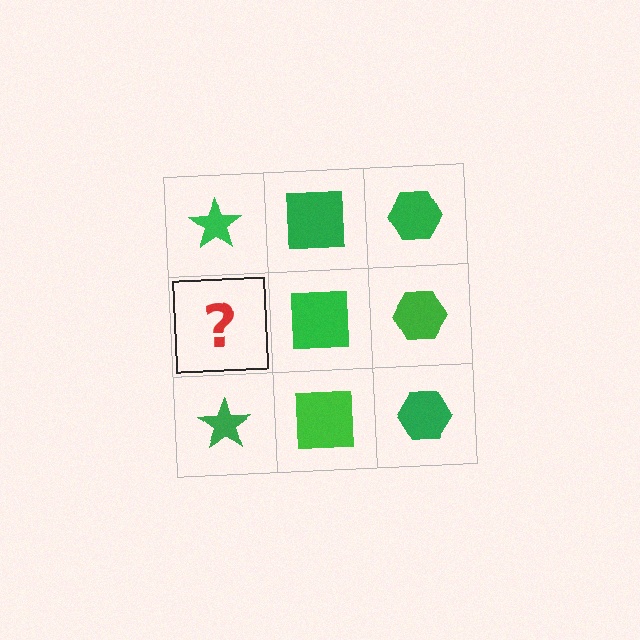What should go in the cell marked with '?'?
The missing cell should contain a green star.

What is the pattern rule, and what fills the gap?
The rule is that each column has a consistent shape. The gap should be filled with a green star.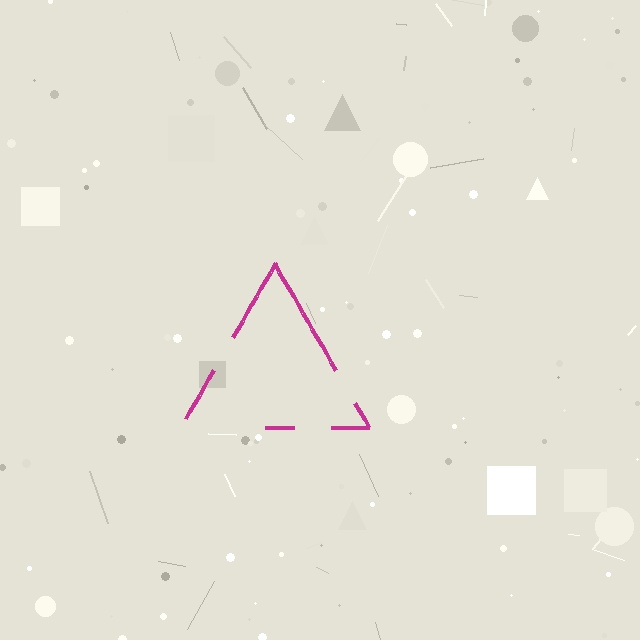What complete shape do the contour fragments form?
The contour fragments form a triangle.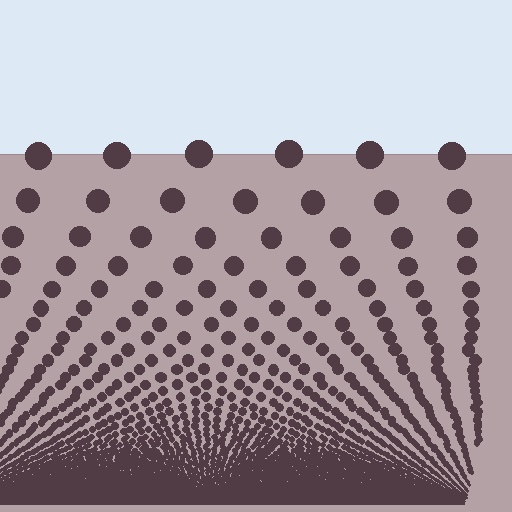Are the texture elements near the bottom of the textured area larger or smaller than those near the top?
Smaller. The gradient is inverted — elements near the bottom are smaller and denser.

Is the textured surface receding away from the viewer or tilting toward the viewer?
The surface appears to tilt toward the viewer. Texture elements get larger and sparser toward the top.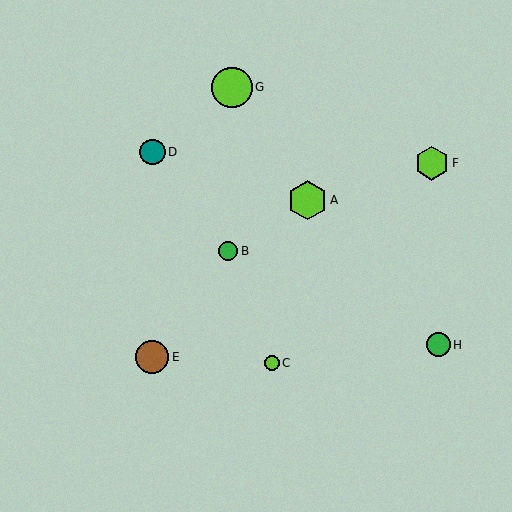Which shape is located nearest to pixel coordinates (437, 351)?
The green circle (labeled H) at (439, 345) is nearest to that location.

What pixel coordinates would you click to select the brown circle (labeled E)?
Click at (152, 357) to select the brown circle E.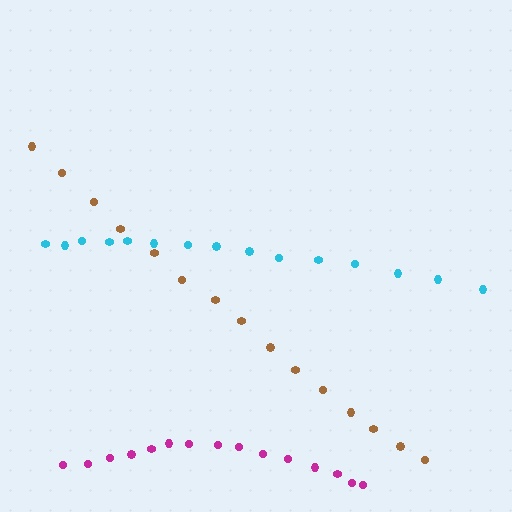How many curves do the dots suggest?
There are 3 distinct paths.